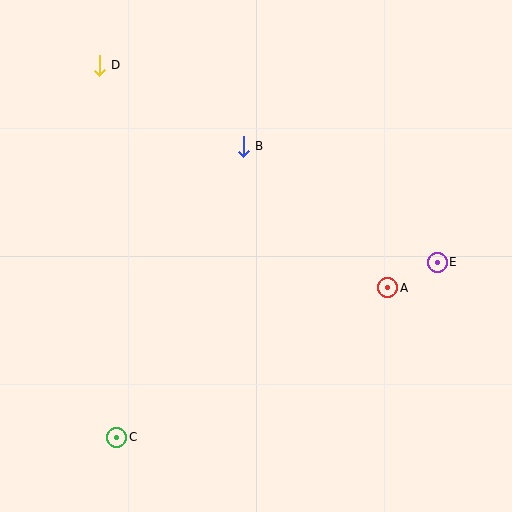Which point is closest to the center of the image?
Point B at (243, 146) is closest to the center.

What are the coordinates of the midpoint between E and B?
The midpoint between E and B is at (340, 204).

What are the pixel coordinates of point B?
Point B is at (243, 146).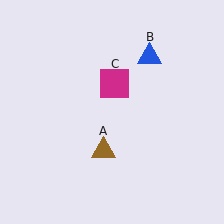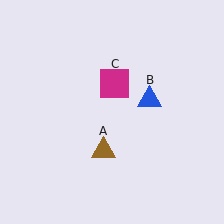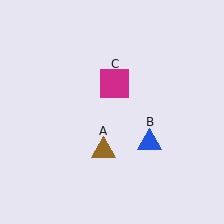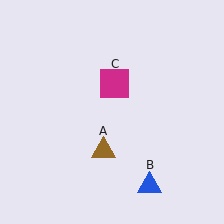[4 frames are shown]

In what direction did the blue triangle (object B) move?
The blue triangle (object B) moved down.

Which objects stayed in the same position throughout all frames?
Brown triangle (object A) and magenta square (object C) remained stationary.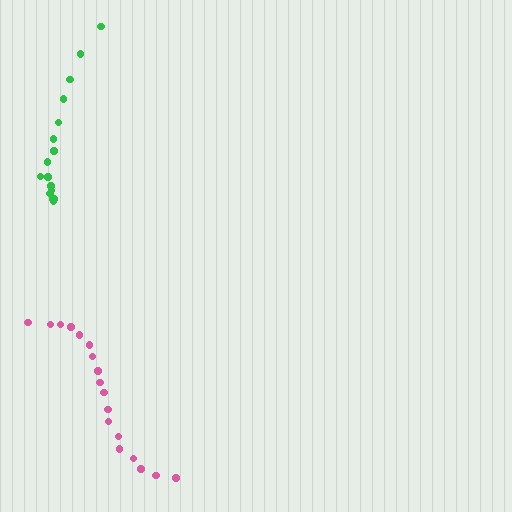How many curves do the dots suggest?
There are 2 distinct paths.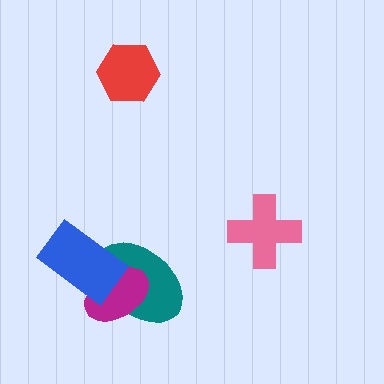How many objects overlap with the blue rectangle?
2 objects overlap with the blue rectangle.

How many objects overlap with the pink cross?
0 objects overlap with the pink cross.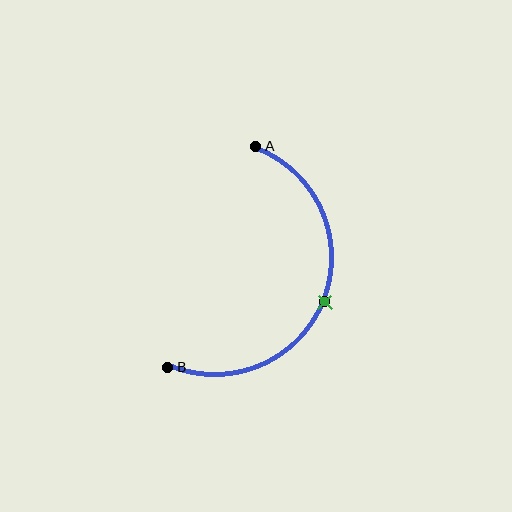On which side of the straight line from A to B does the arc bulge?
The arc bulges to the right of the straight line connecting A and B.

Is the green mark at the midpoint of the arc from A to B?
Yes. The green mark lies on the arc at equal arc-length from both A and B — it is the arc midpoint.